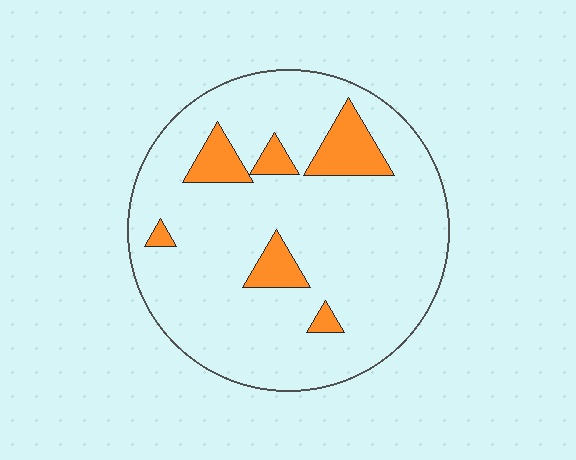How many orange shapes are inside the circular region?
6.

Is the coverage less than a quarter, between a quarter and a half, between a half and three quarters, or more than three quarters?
Less than a quarter.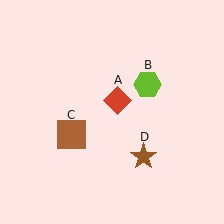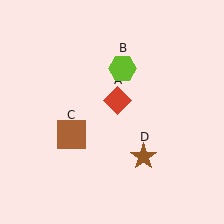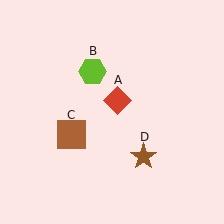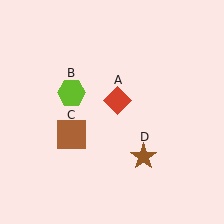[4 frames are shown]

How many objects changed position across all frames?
1 object changed position: lime hexagon (object B).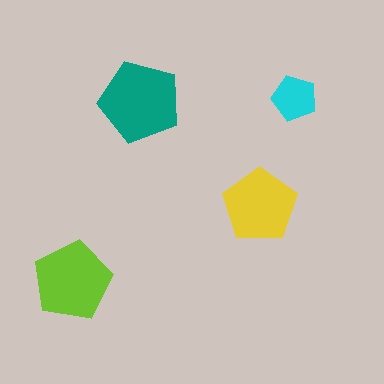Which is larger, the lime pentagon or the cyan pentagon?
The lime one.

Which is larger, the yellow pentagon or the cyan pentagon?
The yellow one.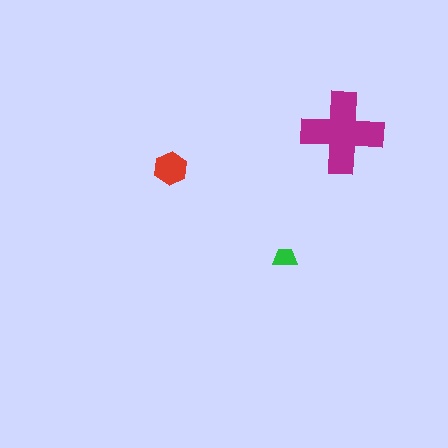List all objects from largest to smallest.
The magenta cross, the red hexagon, the green trapezoid.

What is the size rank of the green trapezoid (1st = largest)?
3rd.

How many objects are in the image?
There are 3 objects in the image.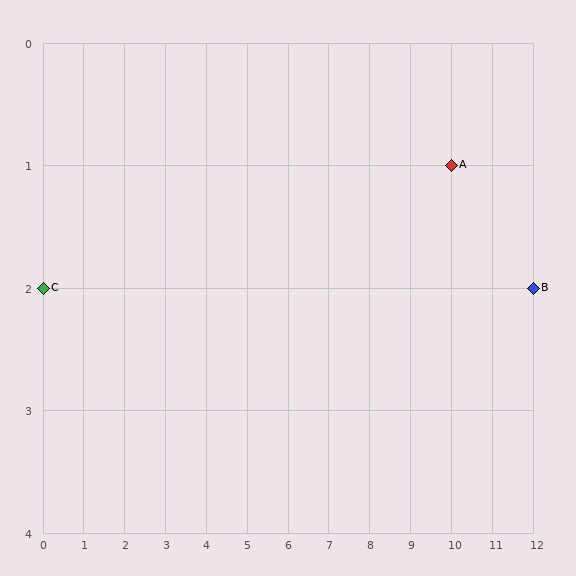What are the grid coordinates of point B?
Point B is at grid coordinates (12, 2).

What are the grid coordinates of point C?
Point C is at grid coordinates (0, 2).